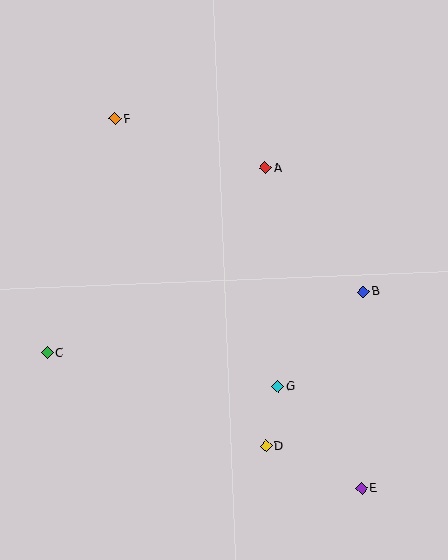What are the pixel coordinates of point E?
Point E is at (361, 488).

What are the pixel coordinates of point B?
Point B is at (363, 292).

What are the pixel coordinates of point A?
Point A is at (266, 168).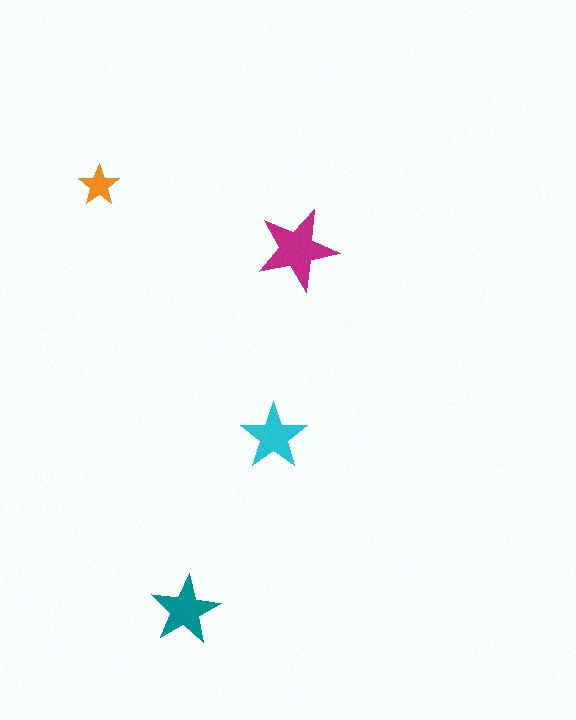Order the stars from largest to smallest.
the magenta one, the teal one, the cyan one, the orange one.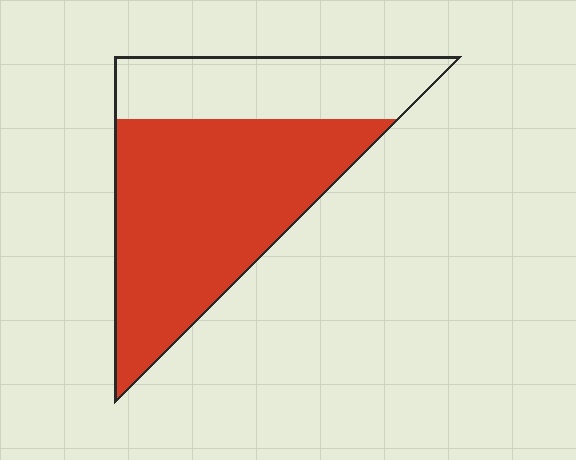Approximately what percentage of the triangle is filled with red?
Approximately 65%.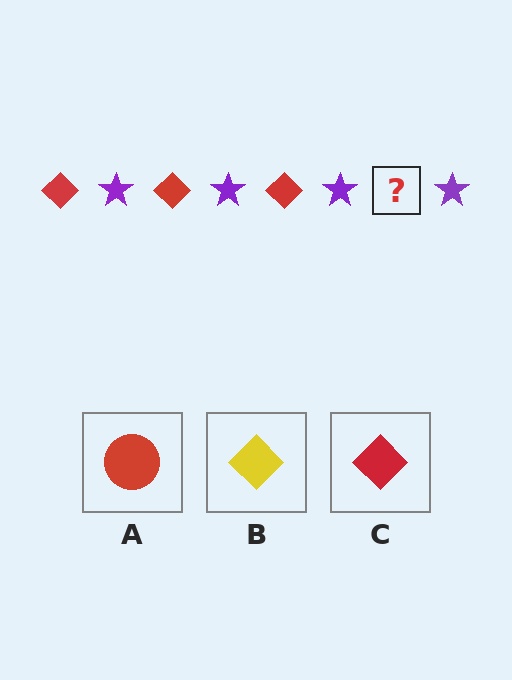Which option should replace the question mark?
Option C.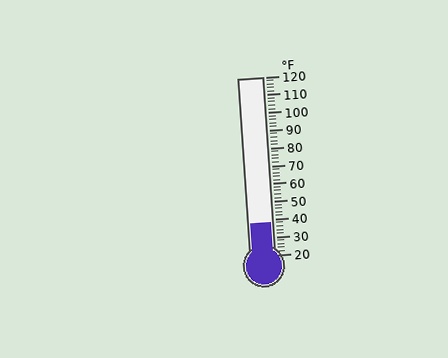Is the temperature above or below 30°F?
The temperature is above 30°F.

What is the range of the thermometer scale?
The thermometer scale ranges from 20°F to 120°F.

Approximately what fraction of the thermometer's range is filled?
The thermometer is filled to approximately 20% of its range.